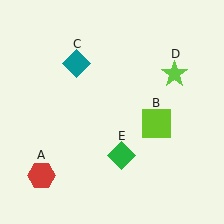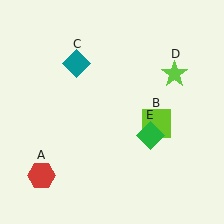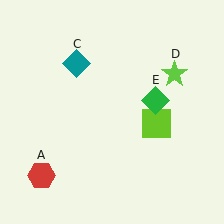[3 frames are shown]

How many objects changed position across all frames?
1 object changed position: green diamond (object E).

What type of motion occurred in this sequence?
The green diamond (object E) rotated counterclockwise around the center of the scene.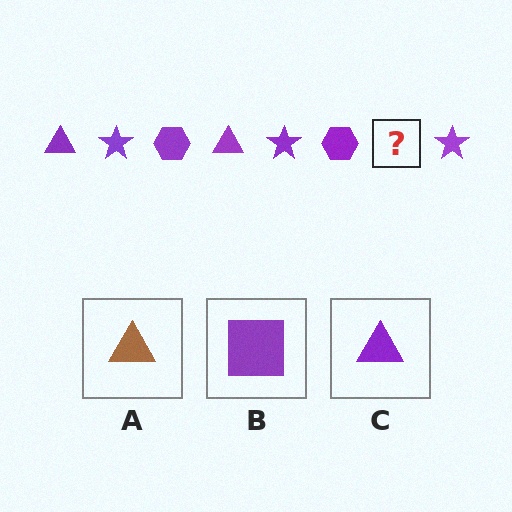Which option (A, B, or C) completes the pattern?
C.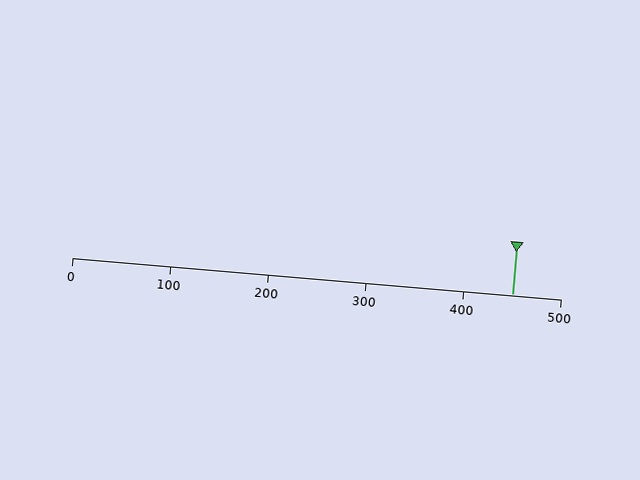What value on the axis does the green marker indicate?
The marker indicates approximately 450.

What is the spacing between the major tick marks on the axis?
The major ticks are spaced 100 apart.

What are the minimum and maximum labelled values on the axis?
The axis runs from 0 to 500.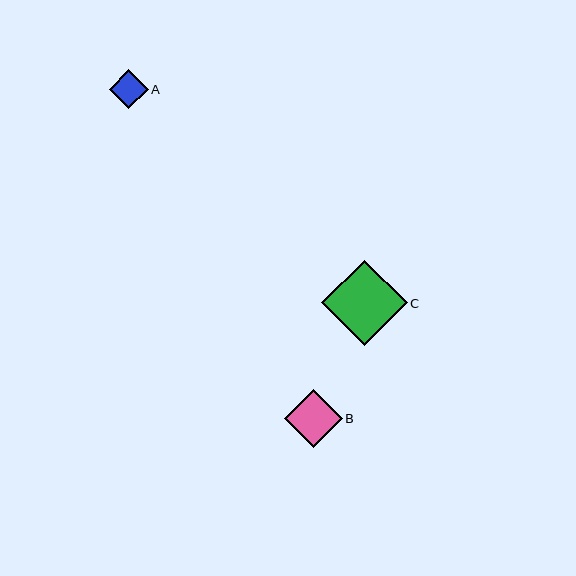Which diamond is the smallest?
Diamond A is the smallest with a size of approximately 39 pixels.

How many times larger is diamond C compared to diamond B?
Diamond C is approximately 1.5 times the size of diamond B.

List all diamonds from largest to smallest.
From largest to smallest: C, B, A.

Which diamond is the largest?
Diamond C is the largest with a size of approximately 85 pixels.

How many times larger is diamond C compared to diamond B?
Diamond C is approximately 1.5 times the size of diamond B.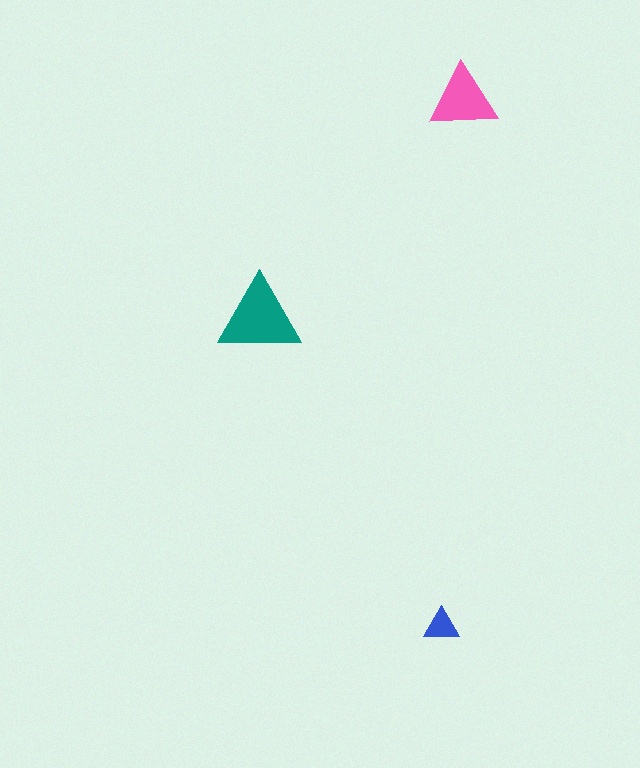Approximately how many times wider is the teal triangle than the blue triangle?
About 2.5 times wider.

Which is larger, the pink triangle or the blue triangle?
The pink one.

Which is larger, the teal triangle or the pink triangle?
The teal one.